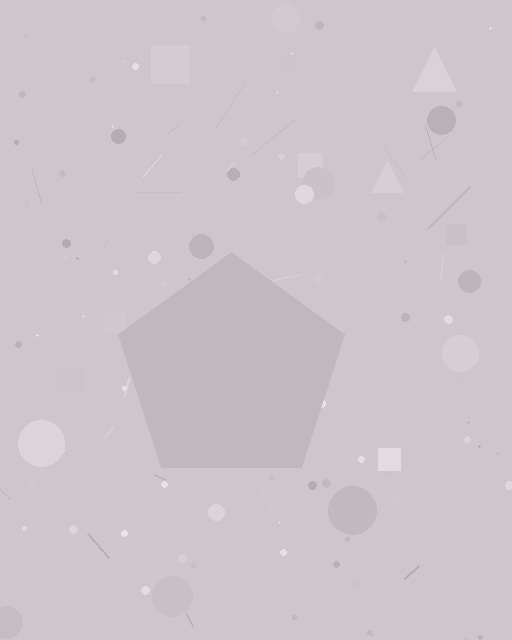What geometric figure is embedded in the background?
A pentagon is embedded in the background.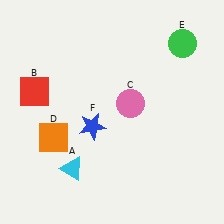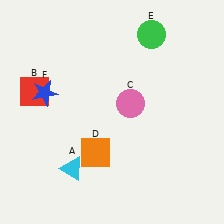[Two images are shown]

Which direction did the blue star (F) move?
The blue star (F) moved left.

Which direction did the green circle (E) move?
The green circle (E) moved left.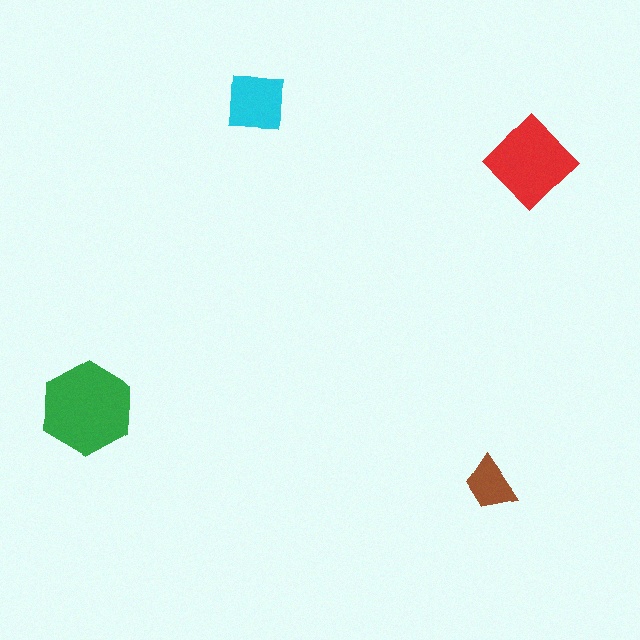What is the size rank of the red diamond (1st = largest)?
2nd.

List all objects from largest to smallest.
The green hexagon, the red diamond, the cyan square, the brown trapezoid.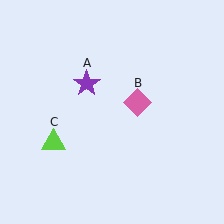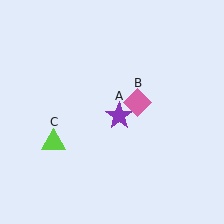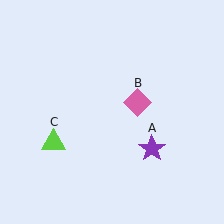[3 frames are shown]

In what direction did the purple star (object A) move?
The purple star (object A) moved down and to the right.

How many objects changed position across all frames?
1 object changed position: purple star (object A).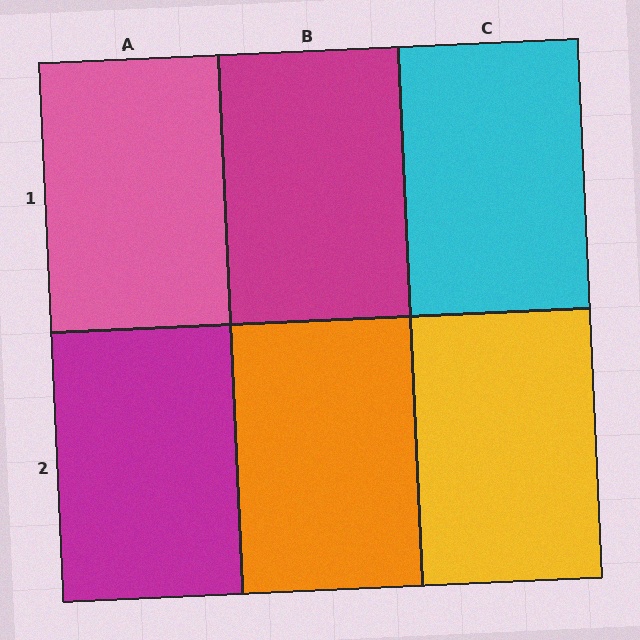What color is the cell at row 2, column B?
Orange.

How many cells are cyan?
1 cell is cyan.